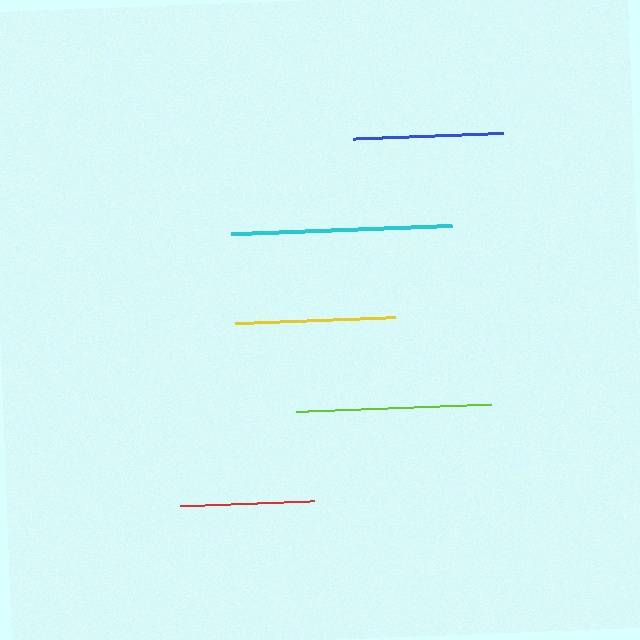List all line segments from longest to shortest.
From longest to shortest: cyan, lime, yellow, blue, red.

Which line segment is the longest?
The cyan line is the longest at approximately 221 pixels.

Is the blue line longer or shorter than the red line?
The blue line is longer than the red line.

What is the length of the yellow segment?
The yellow segment is approximately 160 pixels long.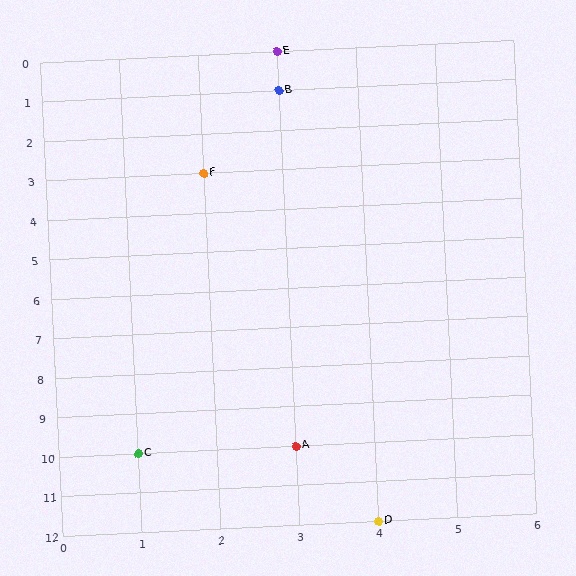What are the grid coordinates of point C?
Point C is at grid coordinates (1, 10).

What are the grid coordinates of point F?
Point F is at grid coordinates (2, 3).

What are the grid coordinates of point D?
Point D is at grid coordinates (4, 12).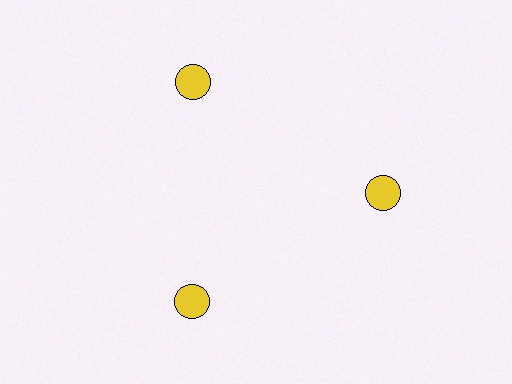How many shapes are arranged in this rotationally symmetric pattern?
There are 3 shapes, arranged in 3 groups of 1.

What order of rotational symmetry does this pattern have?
This pattern has 3-fold rotational symmetry.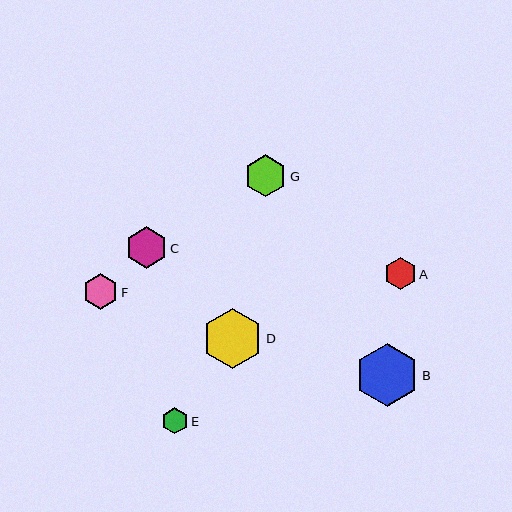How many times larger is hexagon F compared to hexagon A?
Hexagon F is approximately 1.1 times the size of hexagon A.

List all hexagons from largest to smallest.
From largest to smallest: B, D, G, C, F, A, E.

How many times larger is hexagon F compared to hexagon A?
Hexagon F is approximately 1.1 times the size of hexagon A.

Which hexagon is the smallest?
Hexagon E is the smallest with a size of approximately 26 pixels.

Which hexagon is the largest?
Hexagon B is the largest with a size of approximately 63 pixels.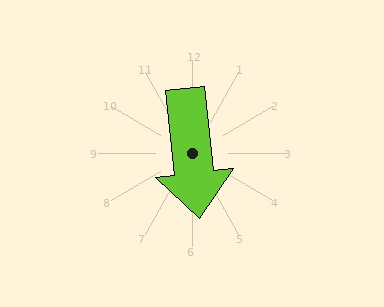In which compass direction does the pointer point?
South.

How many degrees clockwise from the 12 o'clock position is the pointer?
Approximately 174 degrees.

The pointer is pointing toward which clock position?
Roughly 6 o'clock.